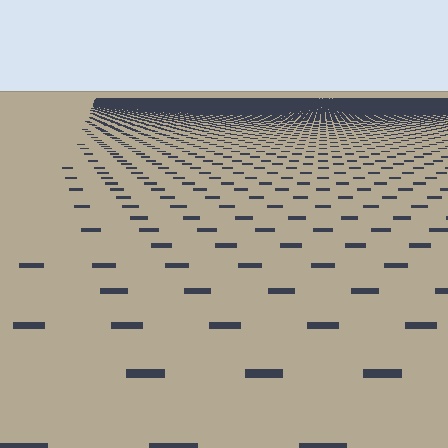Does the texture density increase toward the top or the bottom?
Density increases toward the top.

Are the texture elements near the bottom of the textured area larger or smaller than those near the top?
Larger. Near the bottom, elements are closer to the viewer and appear at a bigger on-screen size.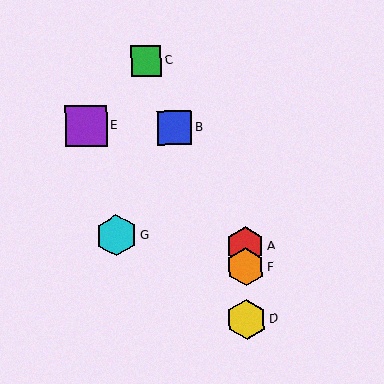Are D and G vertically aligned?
No, D is at x≈247 and G is at x≈116.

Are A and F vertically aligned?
Yes, both are at x≈245.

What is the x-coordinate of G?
Object G is at x≈116.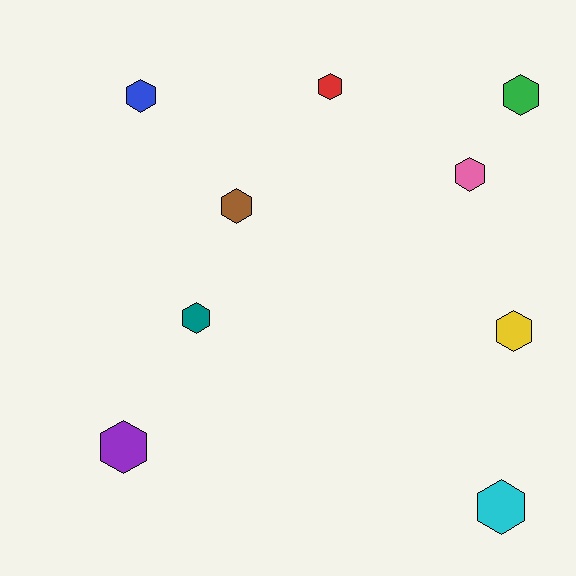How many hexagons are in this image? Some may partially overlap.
There are 9 hexagons.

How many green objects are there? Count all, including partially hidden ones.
There is 1 green object.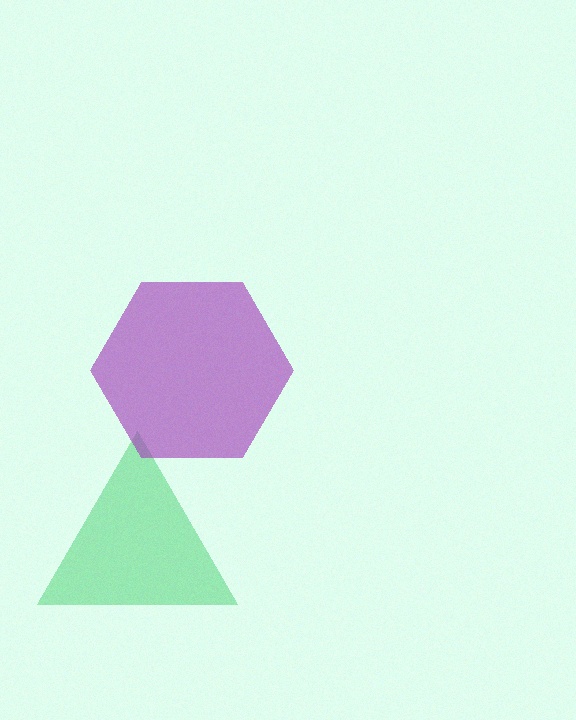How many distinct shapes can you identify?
There are 2 distinct shapes: a green triangle, a purple hexagon.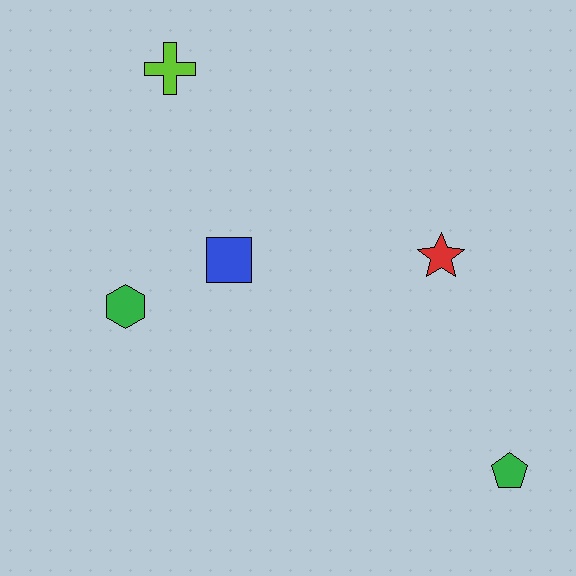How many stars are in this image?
There is 1 star.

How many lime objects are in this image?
There is 1 lime object.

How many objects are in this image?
There are 5 objects.